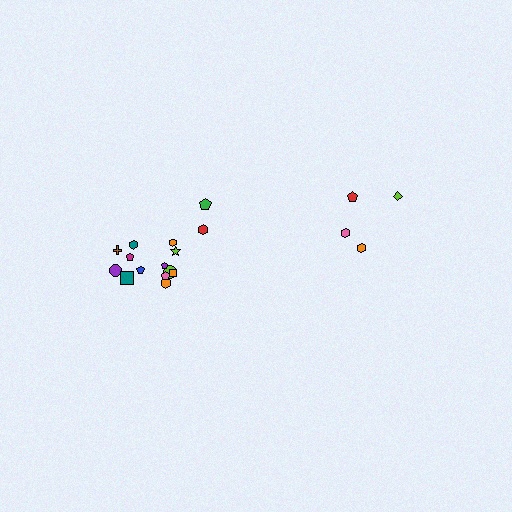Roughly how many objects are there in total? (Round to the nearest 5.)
Roughly 20 objects in total.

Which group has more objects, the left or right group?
The left group.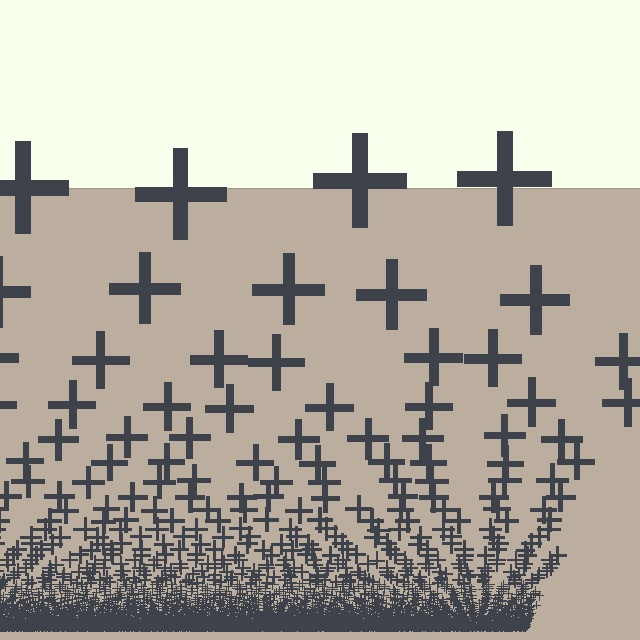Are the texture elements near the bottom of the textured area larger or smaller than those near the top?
Smaller. The gradient is inverted — elements near the bottom are smaller and denser.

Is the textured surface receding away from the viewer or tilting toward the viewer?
The surface appears to tilt toward the viewer. Texture elements get larger and sparser toward the top.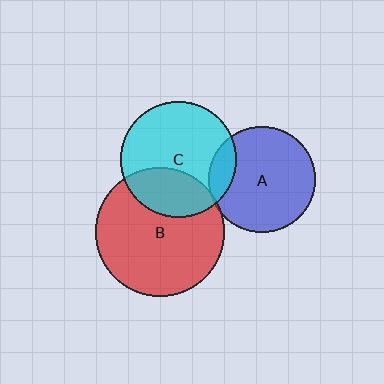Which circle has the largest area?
Circle B (red).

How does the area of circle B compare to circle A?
Approximately 1.5 times.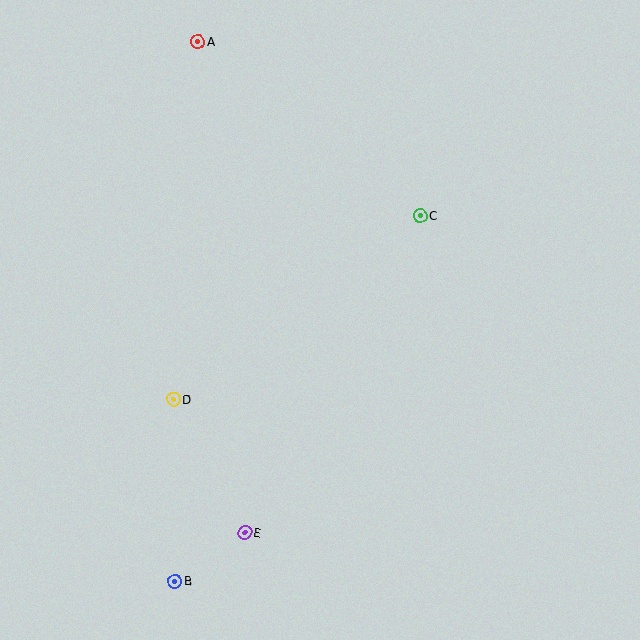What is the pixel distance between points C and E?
The distance between C and E is 362 pixels.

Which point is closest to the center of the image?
Point C at (420, 216) is closest to the center.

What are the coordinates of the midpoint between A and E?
The midpoint between A and E is at (221, 287).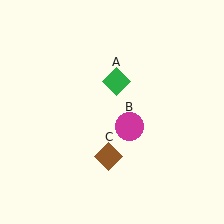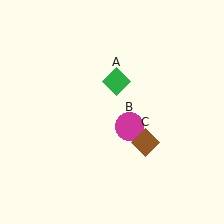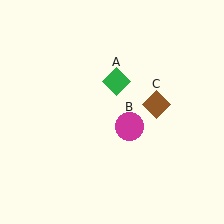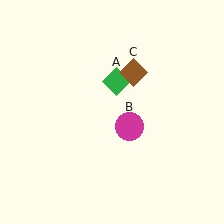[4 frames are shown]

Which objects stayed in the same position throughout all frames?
Green diamond (object A) and magenta circle (object B) remained stationary.